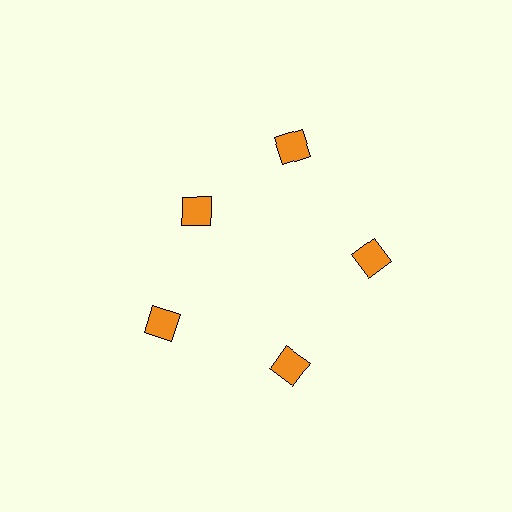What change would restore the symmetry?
The symmetry would be restored by moving it outward, back onto the ring so that all 5 squares sit at equal angles and equal distance from the center.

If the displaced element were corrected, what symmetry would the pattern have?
It would have 5-fold rotational symmetry — the pattern would map onto itself every 72 degrees.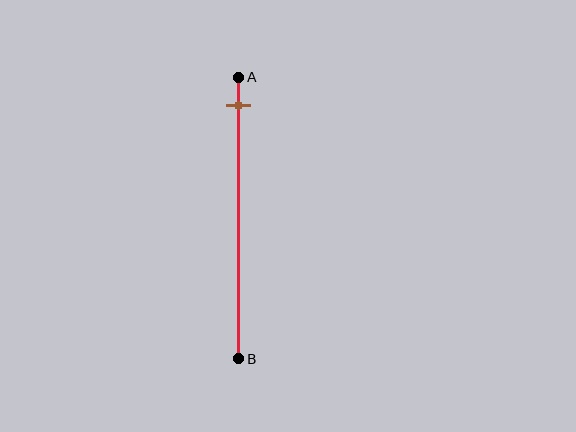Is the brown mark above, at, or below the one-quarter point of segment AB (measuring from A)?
The brown mark is above the one-quarter point of segment AB.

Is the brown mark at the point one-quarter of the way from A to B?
No, the mark is at about 10% from A, not at the 25% one-quarter point.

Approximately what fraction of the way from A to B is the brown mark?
The brown mark is approximately 10% of the way from A to B.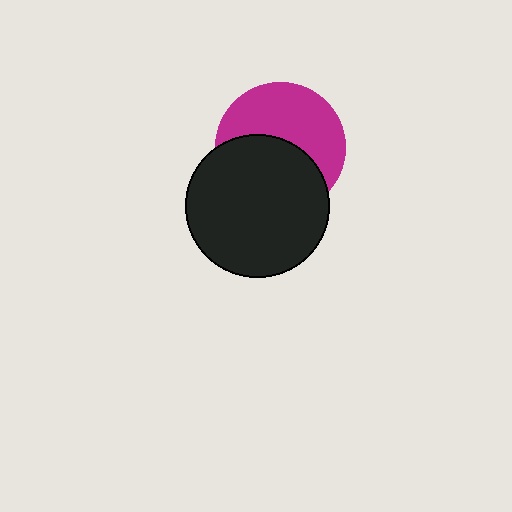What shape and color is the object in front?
The object in front is a black circle.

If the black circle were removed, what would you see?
You would see the complete magenta circle.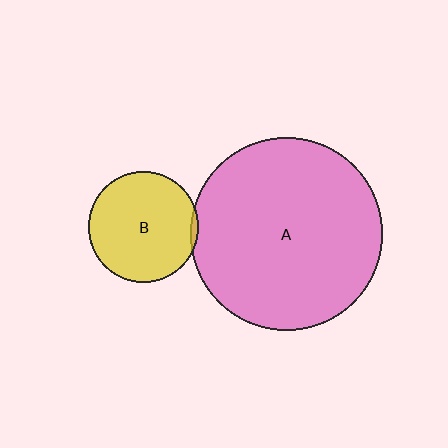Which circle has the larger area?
Circle A (pink).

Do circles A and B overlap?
Yes.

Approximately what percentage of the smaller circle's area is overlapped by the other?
Approximately 5%.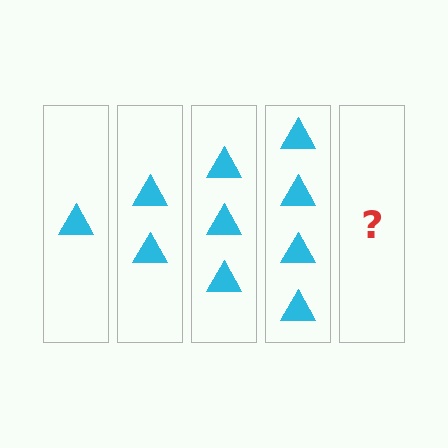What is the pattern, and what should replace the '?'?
The pattern is that each step adds one more triangle. The '?' should be 5 triangles.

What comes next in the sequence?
The next element should be 5 triangles.